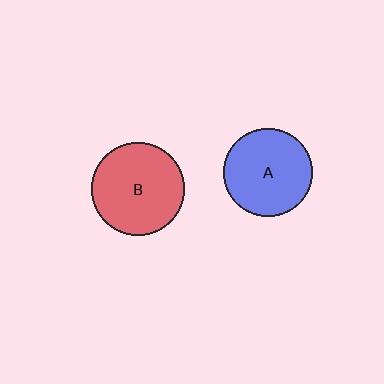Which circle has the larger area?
Circle B (red).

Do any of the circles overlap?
No, none of the circles overlap.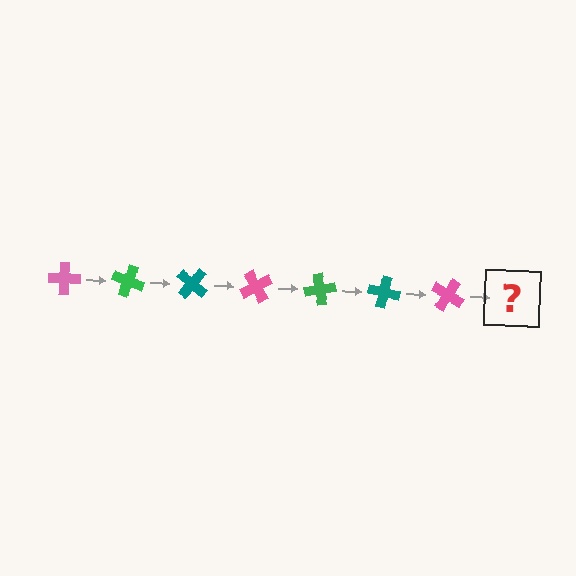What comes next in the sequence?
The next element should be a green cross, rotated 140 degrees from the start.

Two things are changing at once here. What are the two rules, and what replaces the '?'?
The two rules are that it rotates 20 degrees each step and the color cycles through pink, green, and teal. The '?' should be a green cross, rotated 140 degrees from the start.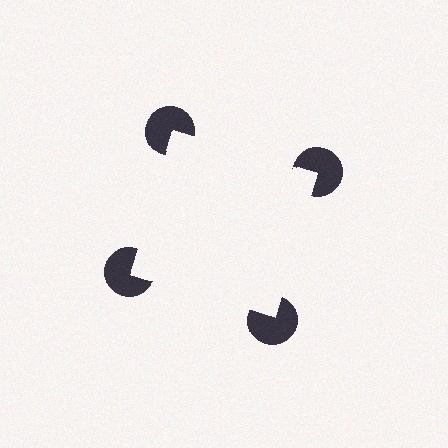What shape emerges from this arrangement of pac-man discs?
An illusory square — its edges are inferred from the aligned wedge cuts in the pac-man discs, not physically drawn.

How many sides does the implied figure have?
4 sides.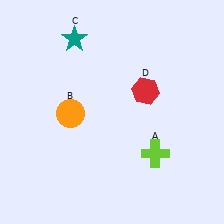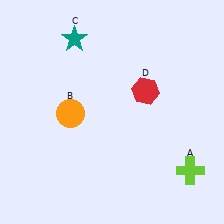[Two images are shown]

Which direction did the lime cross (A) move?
The lime cross (A) moved right.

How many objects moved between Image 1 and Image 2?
1 object moved between the two images.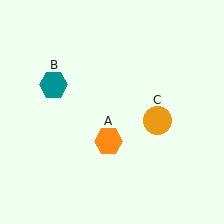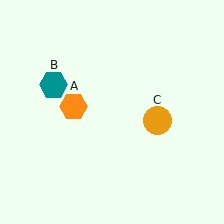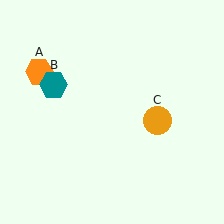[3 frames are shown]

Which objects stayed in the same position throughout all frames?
Teal hexagon (object B) and orange circle (object C) remained stationary.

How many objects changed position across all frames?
1 object changed position: orange hexagon (object A).